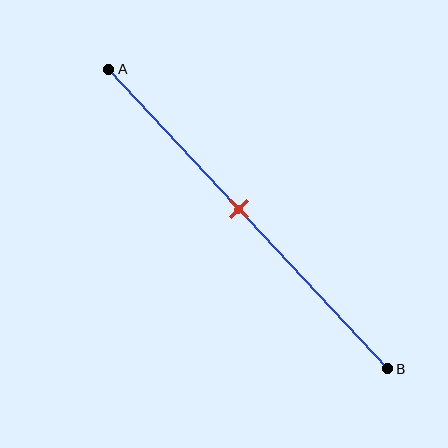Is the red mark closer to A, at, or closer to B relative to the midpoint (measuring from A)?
The red mark is closer to point A than the midpoint of segment AB.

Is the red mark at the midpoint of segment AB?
No, the mark is at about 45% from A, not at the 50% midpoint.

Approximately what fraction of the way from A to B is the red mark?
The red mark is approximately 45% of the way from A to B.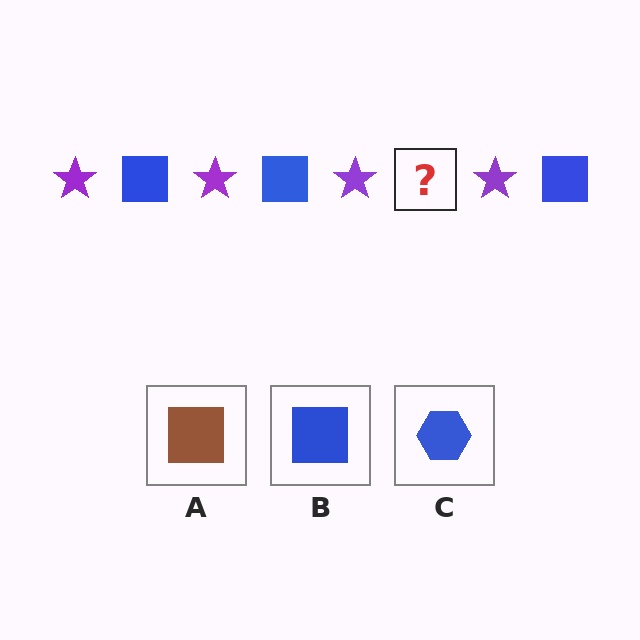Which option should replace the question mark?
Option B.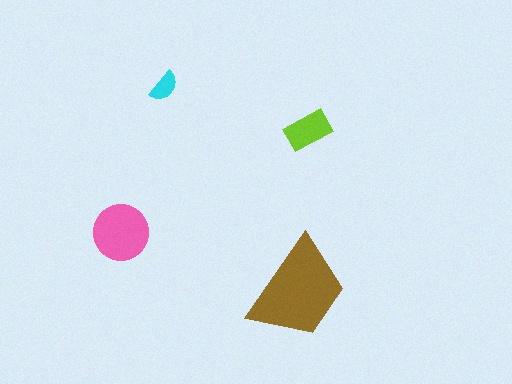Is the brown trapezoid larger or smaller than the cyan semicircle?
Larger.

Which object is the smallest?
The cyan semicircle.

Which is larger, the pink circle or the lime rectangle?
The pink circle.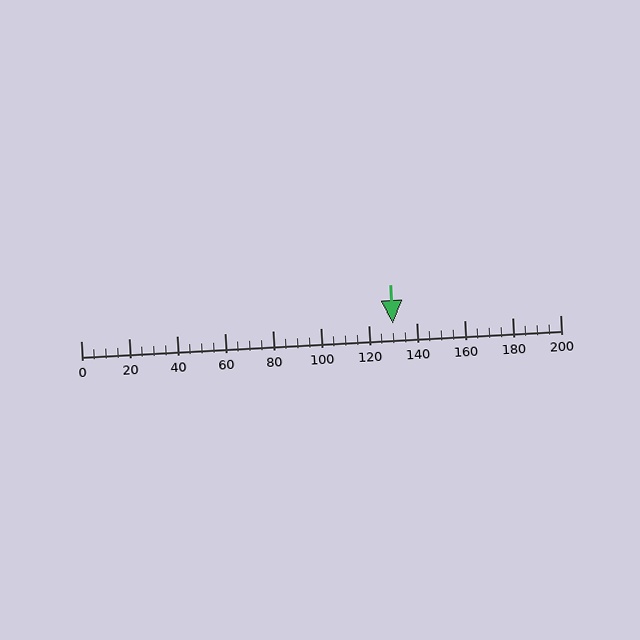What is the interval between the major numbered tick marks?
The major tick marks are spaced 20 units apart.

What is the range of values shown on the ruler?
The ruler shows values from 0 to 200.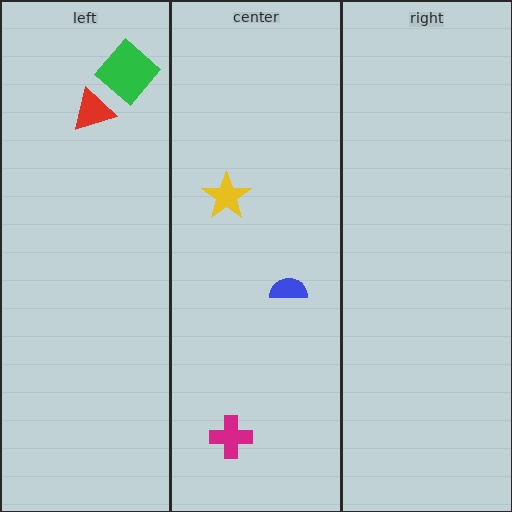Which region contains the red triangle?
The left region.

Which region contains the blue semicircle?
The center region.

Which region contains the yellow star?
The center region.